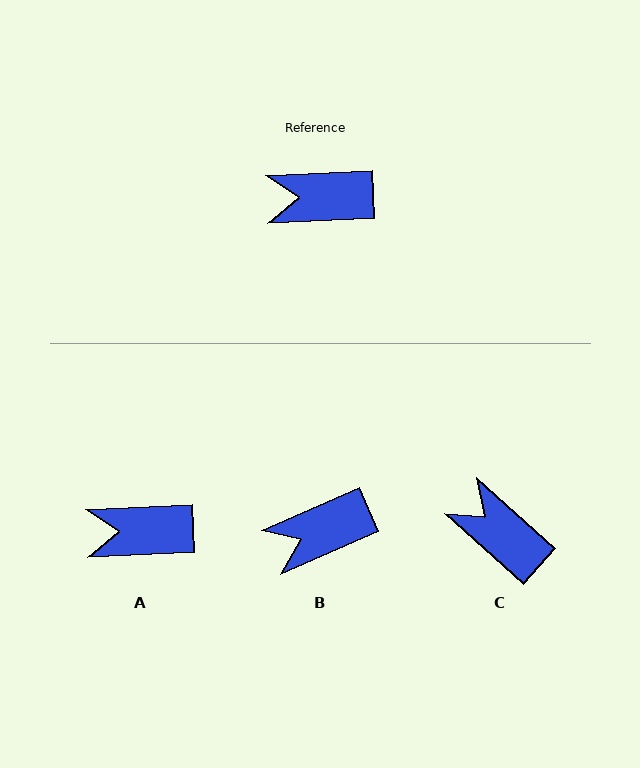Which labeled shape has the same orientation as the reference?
A.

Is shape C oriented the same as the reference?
No, it is off by about 44 degrees.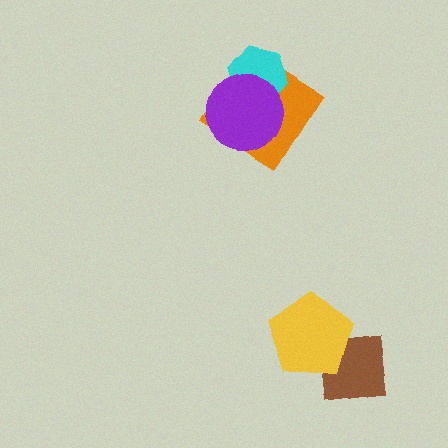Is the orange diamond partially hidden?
Yes, it is partially covered by another shape.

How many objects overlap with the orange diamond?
2 objects overlap with the orange diamond.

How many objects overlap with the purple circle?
2 objects overlap with the purple circle.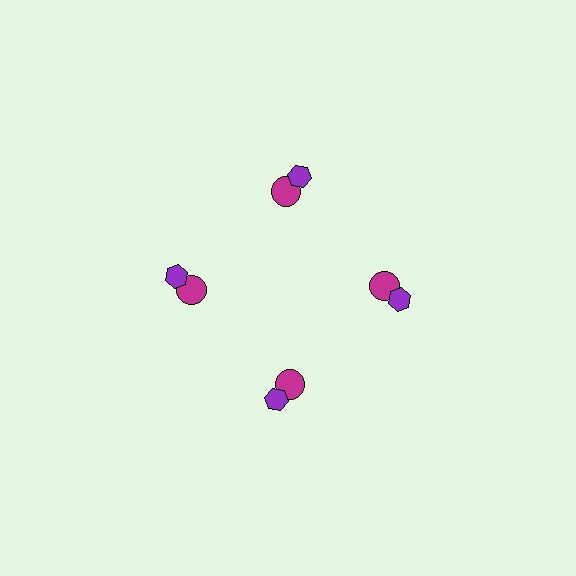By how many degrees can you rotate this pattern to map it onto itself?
The pattern maps onto itself every 90 degrees of rotation.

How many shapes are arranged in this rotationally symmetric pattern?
There are 8 shapes, arranged in 4 groups of 2.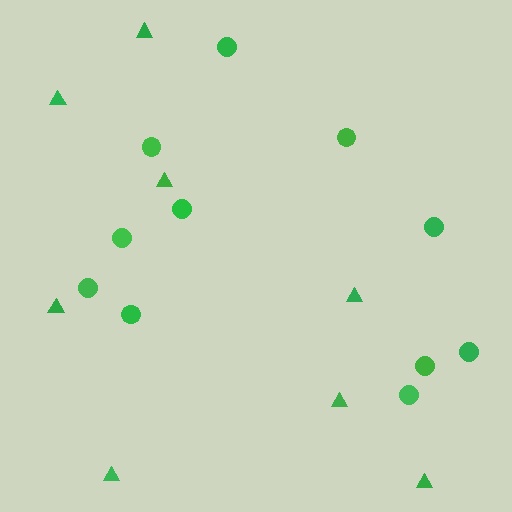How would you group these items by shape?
There are 2 groups: one group of triangles (8) and one group of circles (11).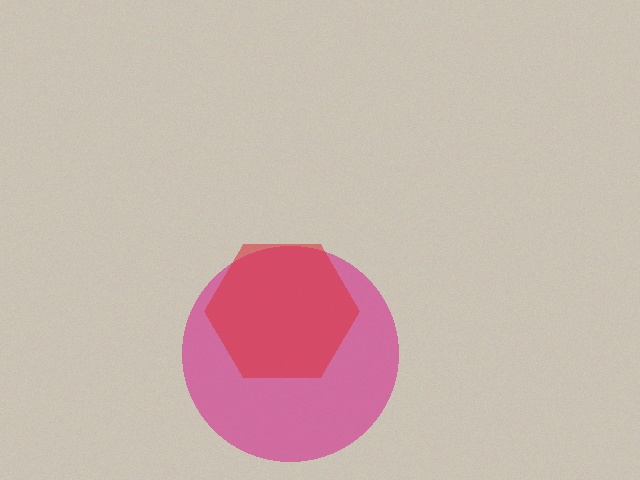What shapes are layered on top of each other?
The layered shapes are: a magenta circle, a red hexagon.